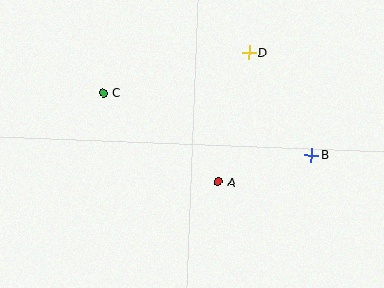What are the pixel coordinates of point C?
Point C is at (103, 93).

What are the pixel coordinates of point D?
Point D is at (249, 52).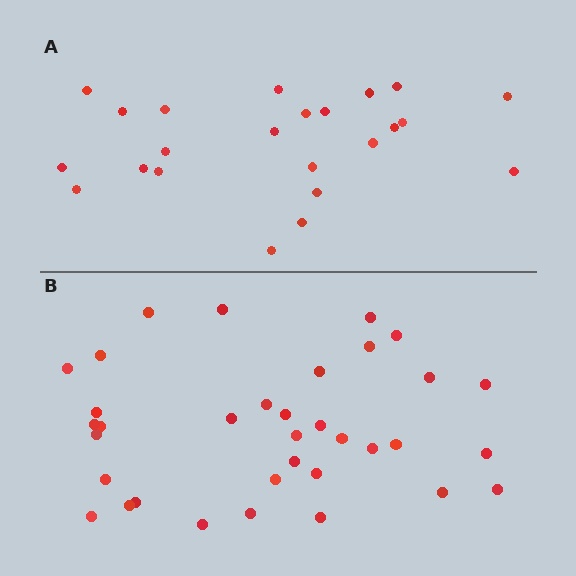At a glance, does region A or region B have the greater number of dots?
Region B (the bottom region) has more dots.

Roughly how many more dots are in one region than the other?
Region B has roughly 12 or so more dots than region A.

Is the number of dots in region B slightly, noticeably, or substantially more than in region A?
Region B has substantially more. The ratio is roughly 1.5 to 1.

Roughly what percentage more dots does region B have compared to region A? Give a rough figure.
About 50% more.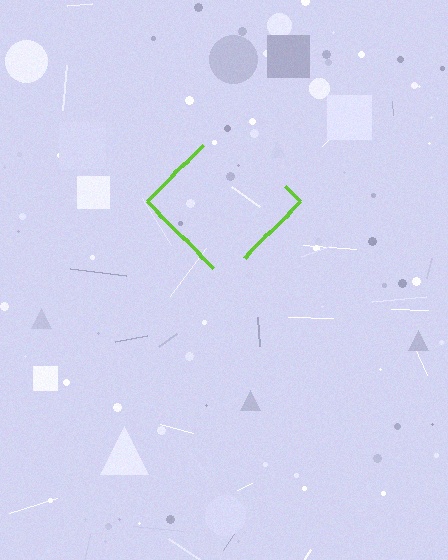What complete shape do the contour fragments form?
The contour fragments form a diamond.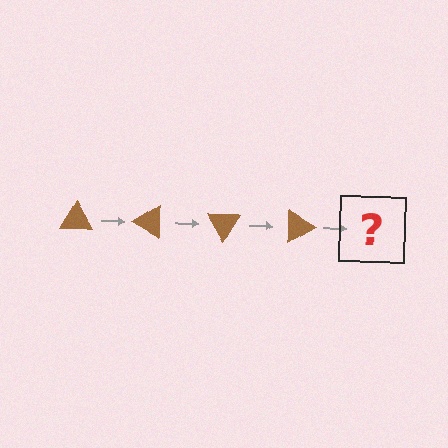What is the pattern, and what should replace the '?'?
The pattern is that the triangle rotates 30 degrees each step. The '?' should be a brown triangle rotated 120 degrees.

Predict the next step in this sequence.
The next step is a brown triangle rotated 120 degrees.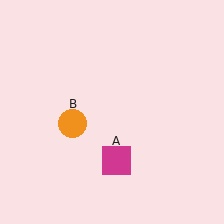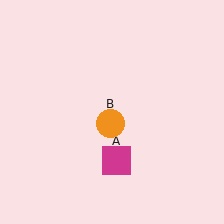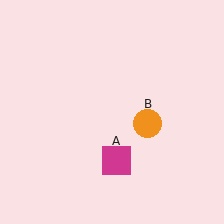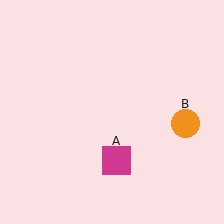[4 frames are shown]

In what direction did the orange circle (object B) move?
The orange circle (object B) moved right.